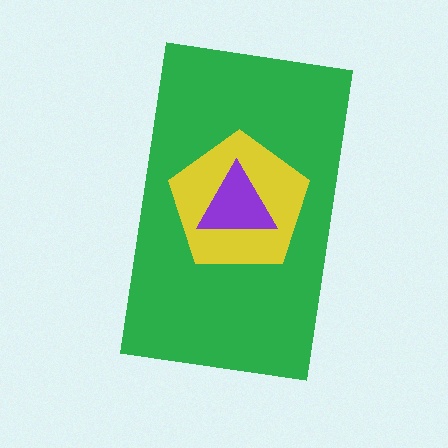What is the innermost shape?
The purple triangle.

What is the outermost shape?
The green rectangle.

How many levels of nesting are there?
3.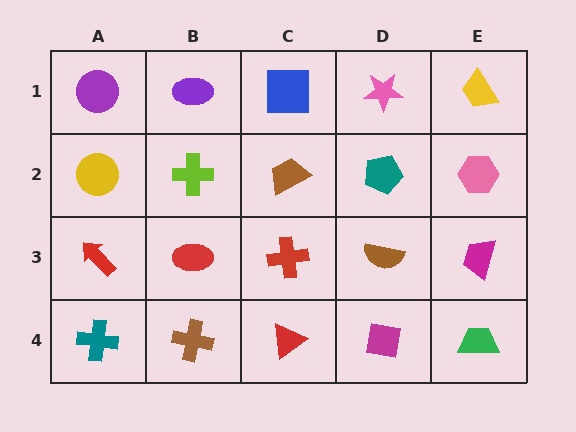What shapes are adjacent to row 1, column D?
A teal pentagon (row 2, column D), a blue square (row 1, column C), a yellow trapezoid (row 1, column E).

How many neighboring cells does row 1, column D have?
3.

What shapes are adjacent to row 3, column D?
A teal pentagon (row 2, column D), a magenta square (row 4, column D), a red cross (row 3, column C), a magenta trapezoid (row 3, column E).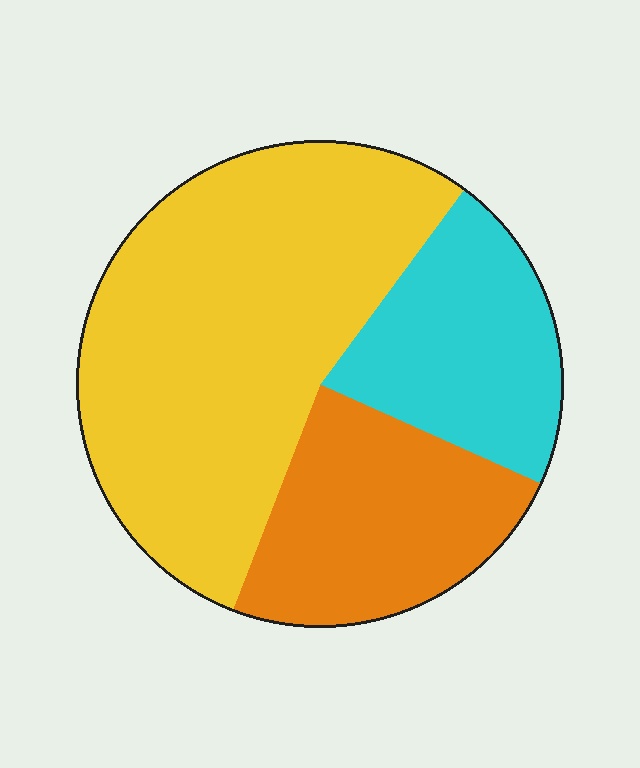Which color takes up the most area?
Yellow, at roughly 55%.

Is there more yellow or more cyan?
Yellow.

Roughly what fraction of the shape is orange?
Orange takes up less than a quarter of the shape.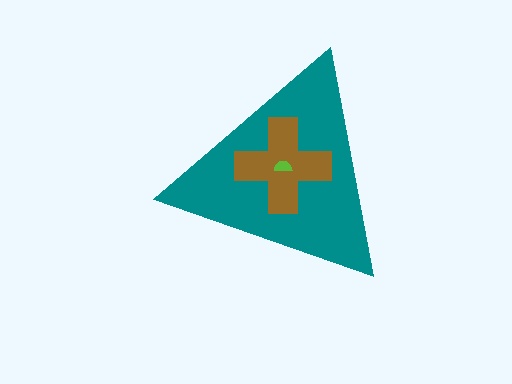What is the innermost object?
The lime semicircle.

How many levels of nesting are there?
3.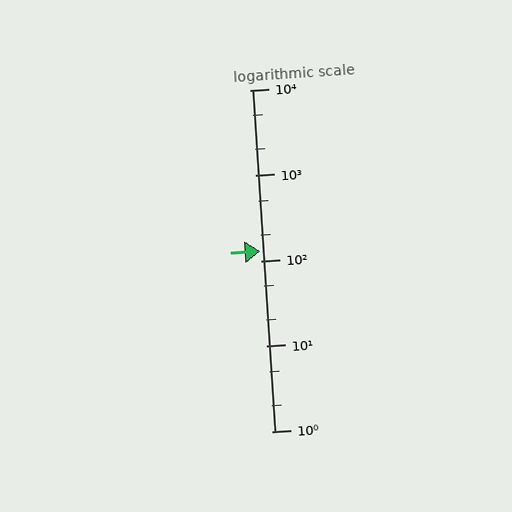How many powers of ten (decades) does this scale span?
The scale spans 4 decades, from 1 to 10000.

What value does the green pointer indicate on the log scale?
The pointer indicates approximately 130.